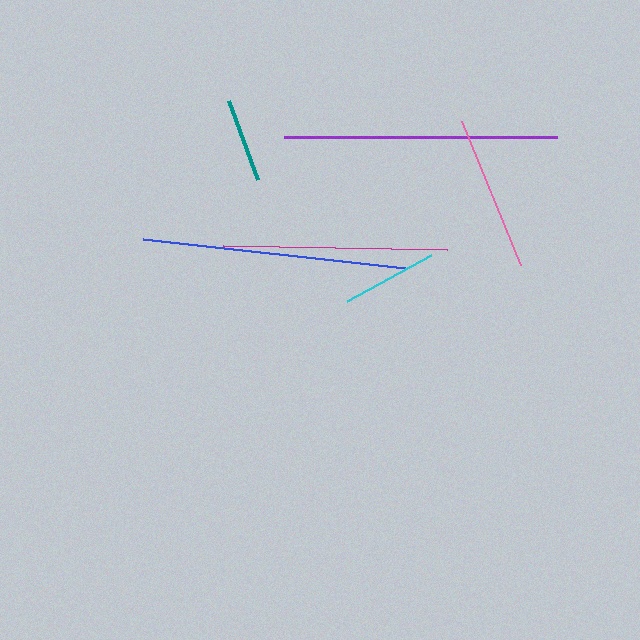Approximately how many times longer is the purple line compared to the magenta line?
The purple line is approximately 1.2 times the length of the magenta line.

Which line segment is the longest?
The purple line is the longest at approximately 273 pixels.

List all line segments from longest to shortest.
From longest to shortest: purple, blue, magenta, pink, cyan, teal.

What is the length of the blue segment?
The blue segment is approximately 264 pixels long.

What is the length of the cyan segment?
The cyan segment is approximately 96 pixels long.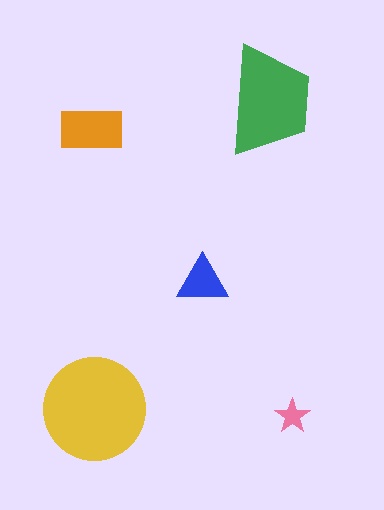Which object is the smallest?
The pink star.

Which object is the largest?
The yellow circle.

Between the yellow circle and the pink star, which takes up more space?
The yellow circle.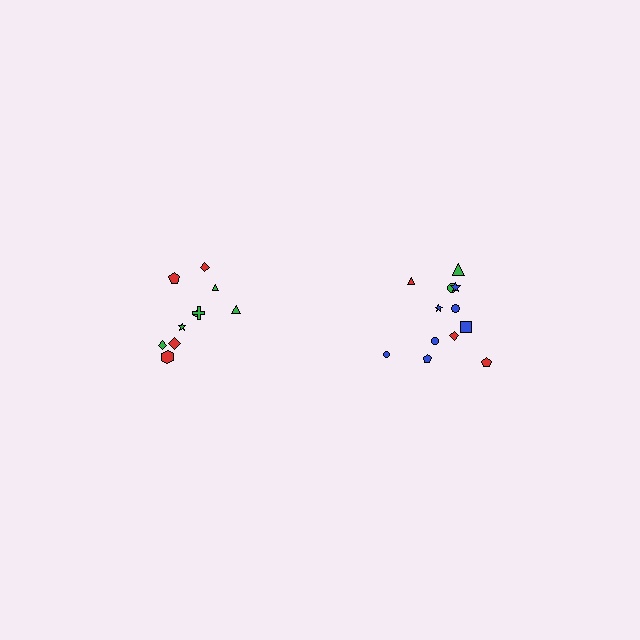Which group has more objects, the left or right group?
The right group.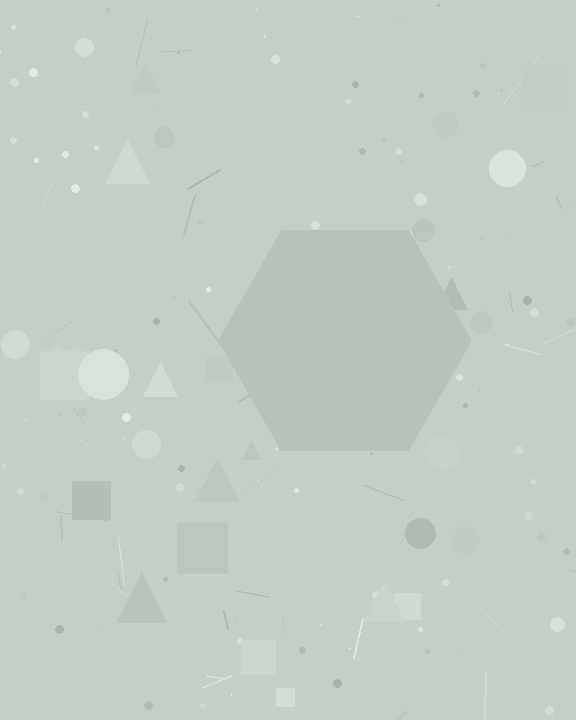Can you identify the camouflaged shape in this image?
The camouflaged shape is a hexagon.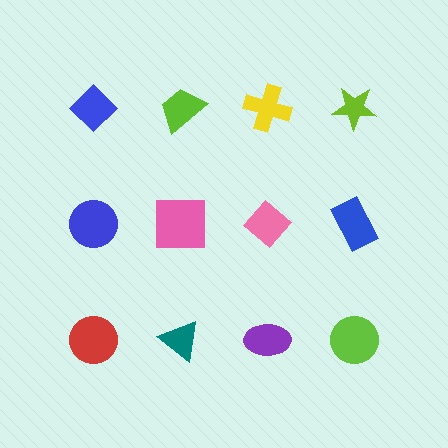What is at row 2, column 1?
A blue circle.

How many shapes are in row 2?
4 shapes.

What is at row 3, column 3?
A purple ellipse.